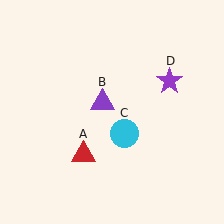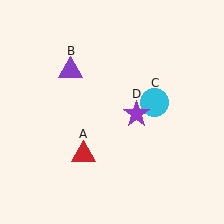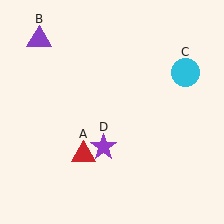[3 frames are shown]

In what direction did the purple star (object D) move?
The purple star (object D) moved down and to the left.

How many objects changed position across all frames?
3 objects changed position: purple triangle (object B), cyan circle (object C), purple star (object D).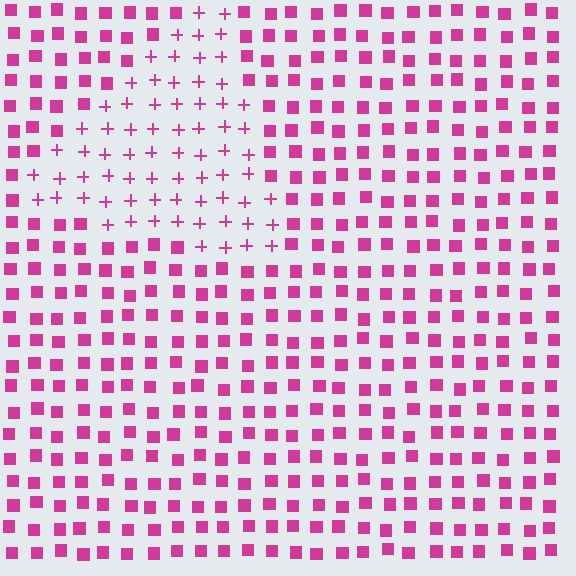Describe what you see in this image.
The image is filled with small magenta elements arranged in a uniform grid. A triangle-shaped region contains plus signs, while the surrounding area contains squares. The boundary is defined purely by the change in element shape.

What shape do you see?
I see a triangle.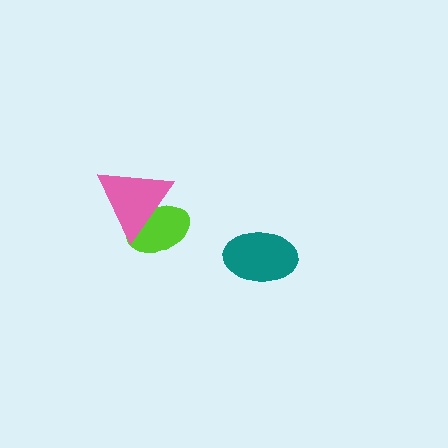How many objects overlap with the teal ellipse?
0 objects overlap with the teal ellipse.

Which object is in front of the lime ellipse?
The pink triangle is in front of the lime ellipse.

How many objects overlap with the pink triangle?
1 object overlaps with the pink triangle.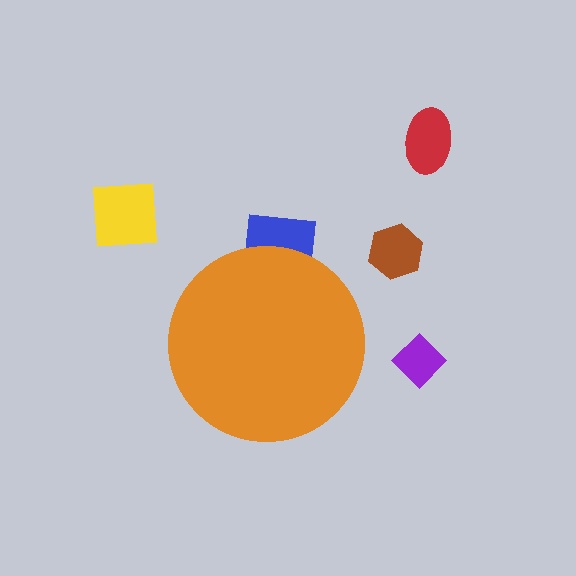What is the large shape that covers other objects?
An orange circle.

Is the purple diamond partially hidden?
No, the purple diamond is fully visible.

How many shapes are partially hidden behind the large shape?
1 shape is partially hidden.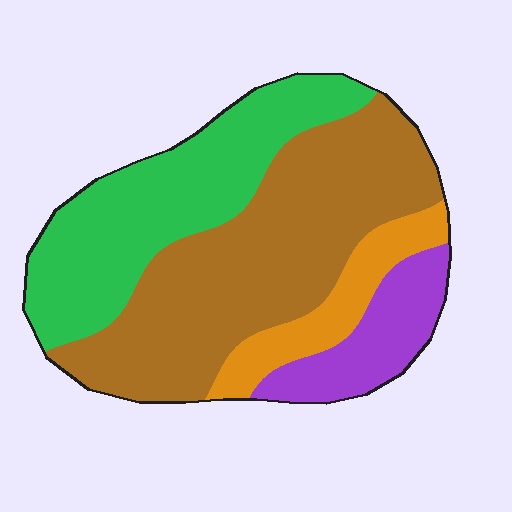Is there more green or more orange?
Green.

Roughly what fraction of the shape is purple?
Purple covers roughly 10% of the shape.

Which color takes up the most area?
Brown, at roughly 45%.